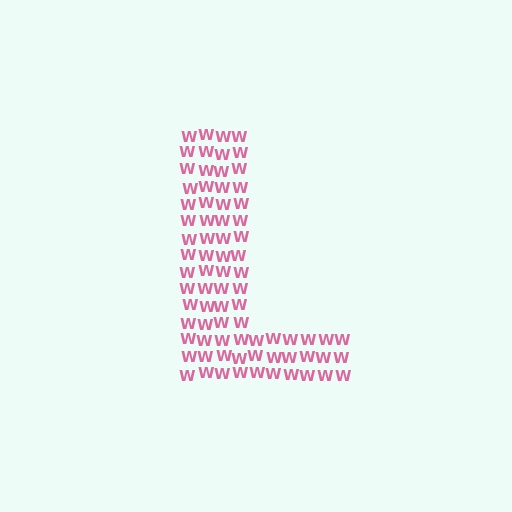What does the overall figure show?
The overall figure shows the letter L.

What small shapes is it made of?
It is made of small letter W's.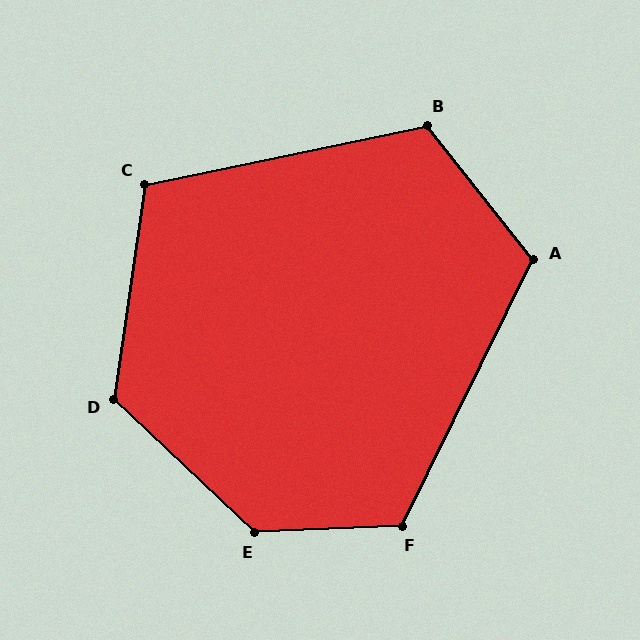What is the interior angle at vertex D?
Approximately 125 degrees (obtuse).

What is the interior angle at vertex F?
Approximately 119 degrees (obtuse).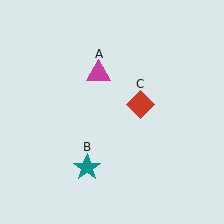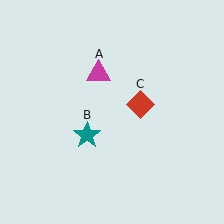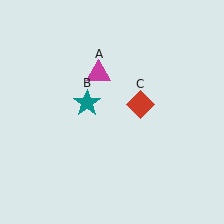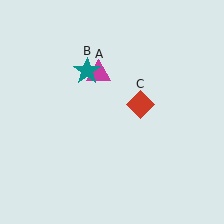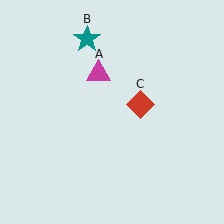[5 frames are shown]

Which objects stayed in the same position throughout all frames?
Magenta triangle (object A) and red diamond (object C) remained stationary.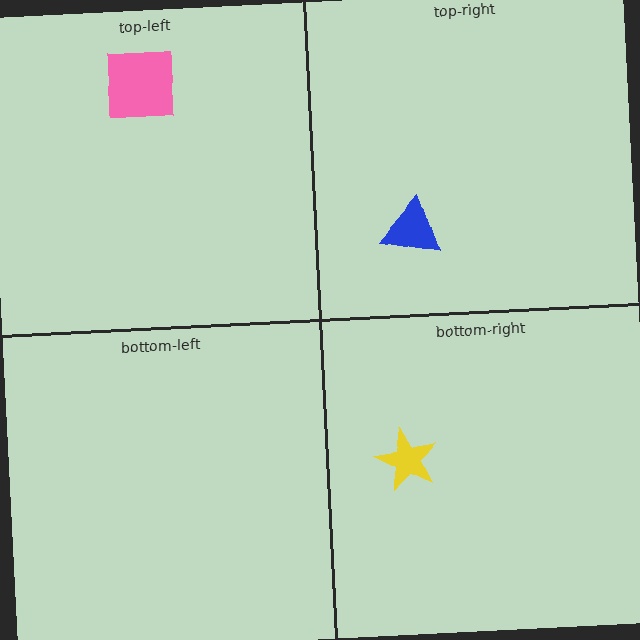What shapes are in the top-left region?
The pink square.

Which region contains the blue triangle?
The top-right region.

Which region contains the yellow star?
The bottom-right region.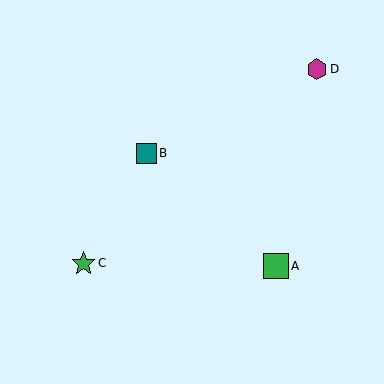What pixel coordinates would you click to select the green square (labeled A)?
Click at (276, 266) to select the green square A.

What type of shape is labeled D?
Shape D is a magenta hexagon.